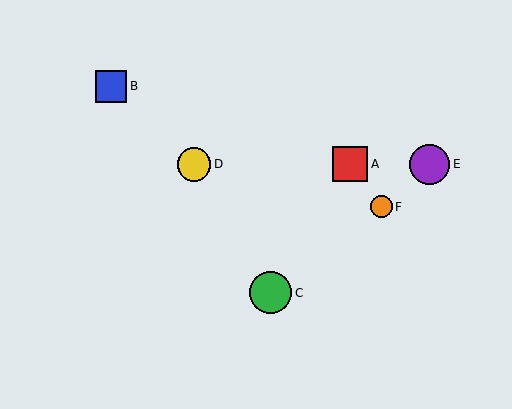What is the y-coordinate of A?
Object A is at y≈164.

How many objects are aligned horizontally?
3 objects (A, D, E) are aligned horizontally.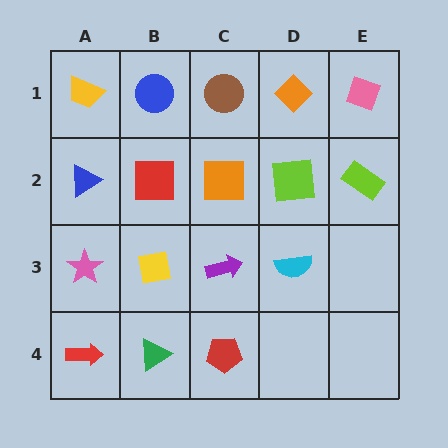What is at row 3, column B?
A yellow square.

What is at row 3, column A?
A pink star.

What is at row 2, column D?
A lime square.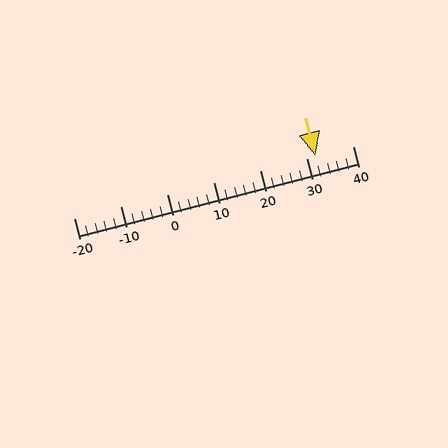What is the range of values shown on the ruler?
The ruler shows values from -20 to 40.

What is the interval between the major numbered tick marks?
The major tick marks are spaced 10 units apart.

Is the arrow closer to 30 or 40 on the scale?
The arrow is closer to 30.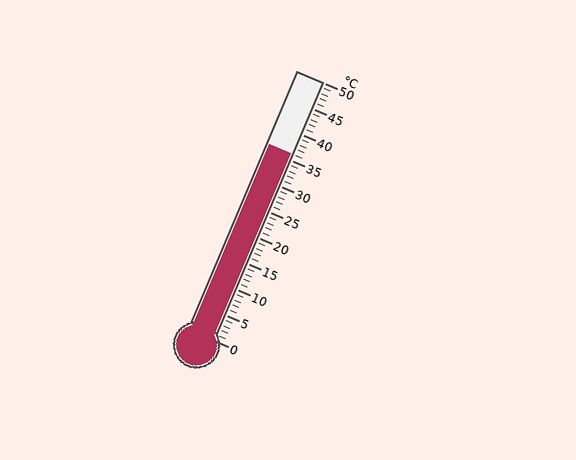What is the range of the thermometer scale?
The thermometer scale ranges from 0°C to 50°C.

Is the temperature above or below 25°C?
The temperature is above 25°C.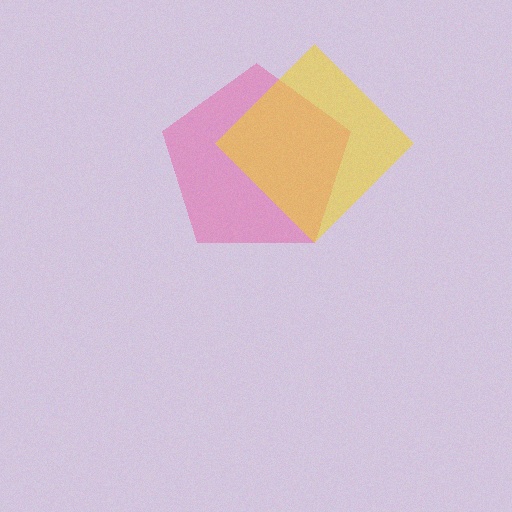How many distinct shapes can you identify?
There are 2 distinct shapes: a pink pentagon, a yellow diamond.